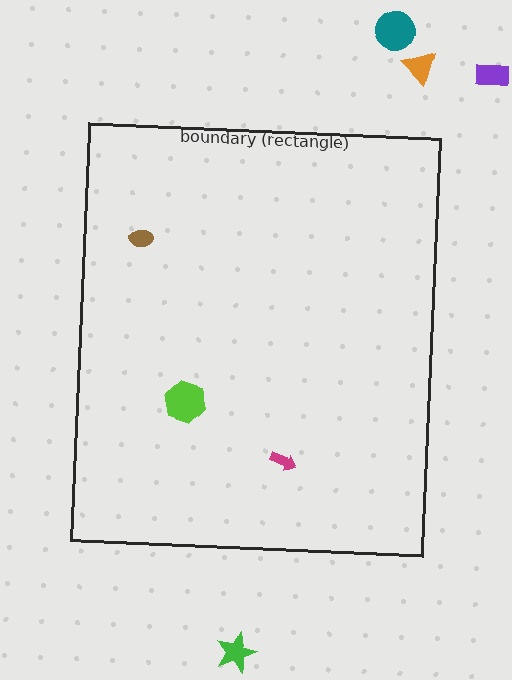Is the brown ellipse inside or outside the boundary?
Inside.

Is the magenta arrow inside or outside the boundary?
Inside.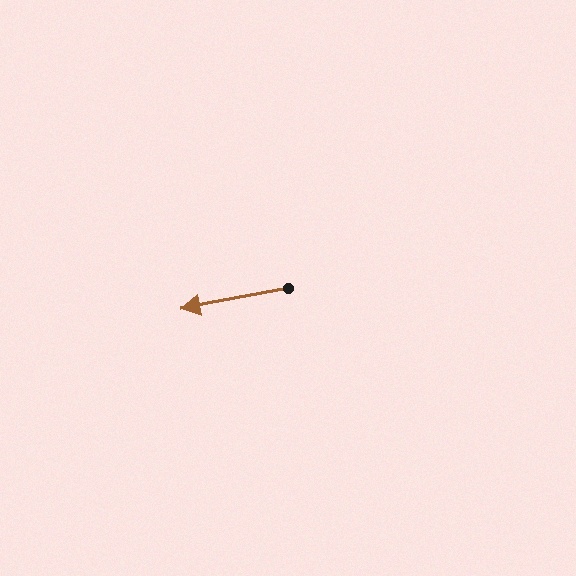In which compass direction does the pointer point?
West.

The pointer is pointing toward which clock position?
Roughly 9 o'clock.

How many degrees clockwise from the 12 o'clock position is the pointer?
Approximately 259 degrees.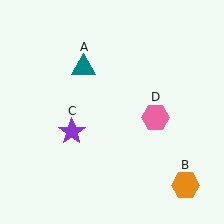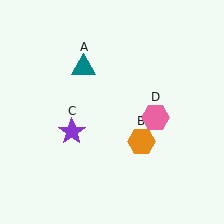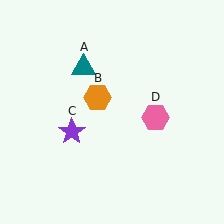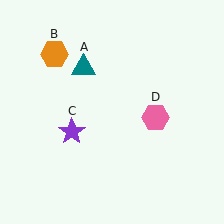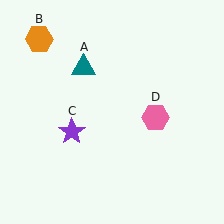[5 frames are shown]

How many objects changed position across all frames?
1 object changed position: orange hexagon (object B).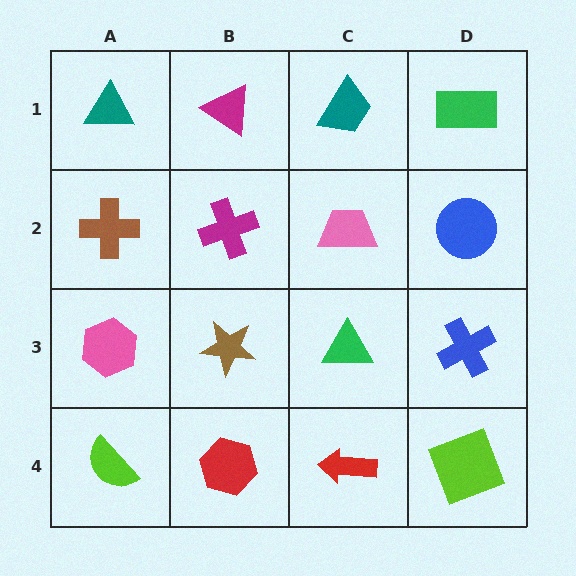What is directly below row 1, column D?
A blue circle.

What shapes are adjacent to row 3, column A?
A brown cross (row 2, column A), a lime semicircle (row 4, column A), a brown star (row 3, column B).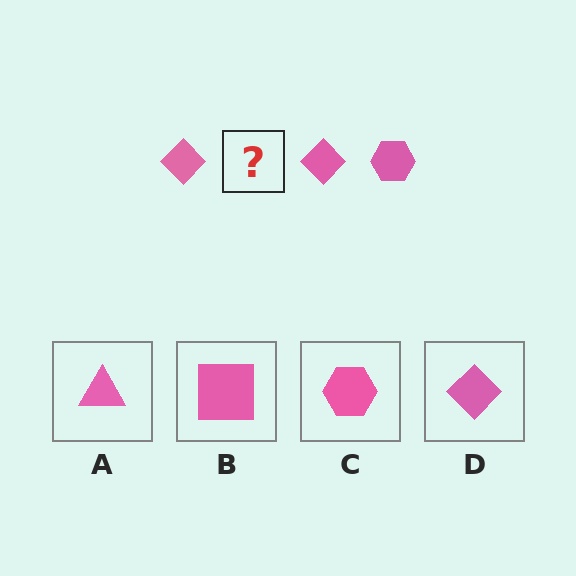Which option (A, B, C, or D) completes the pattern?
C.